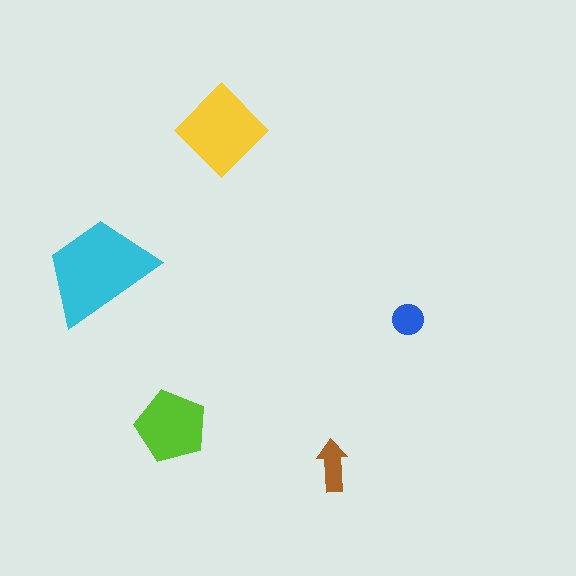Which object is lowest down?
The brown arrow is bottommost.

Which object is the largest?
The cyan trapezoid.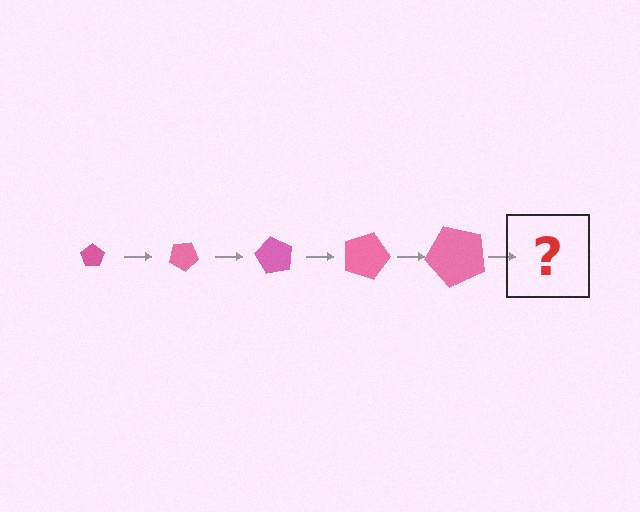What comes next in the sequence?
The next element should be a pentagon, larger than the previous one and rotated 150 degrees from the start.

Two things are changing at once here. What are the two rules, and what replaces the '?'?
The two rules are that the pentagon grows larger each step and it rotates 30 degrees each step. The '?' should be a pentagon, larger than the previous one and rotated 150 degrees from the start.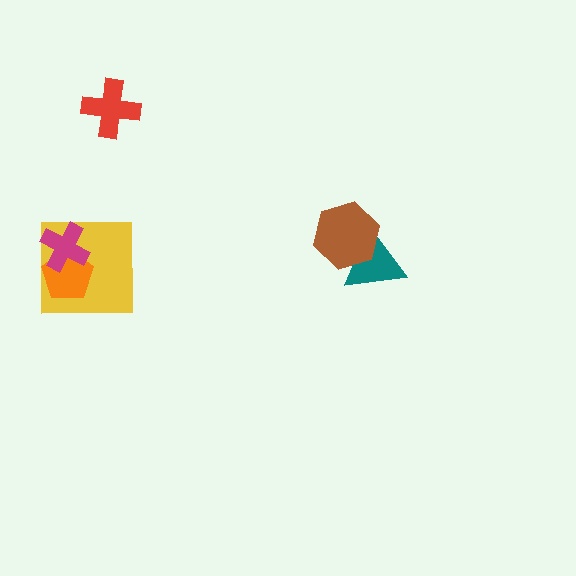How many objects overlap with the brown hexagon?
1 object overlaps with the brown hexagon.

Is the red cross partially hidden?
No, no other shape covers it.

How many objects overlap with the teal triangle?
1 object overlaps with the teal triangle.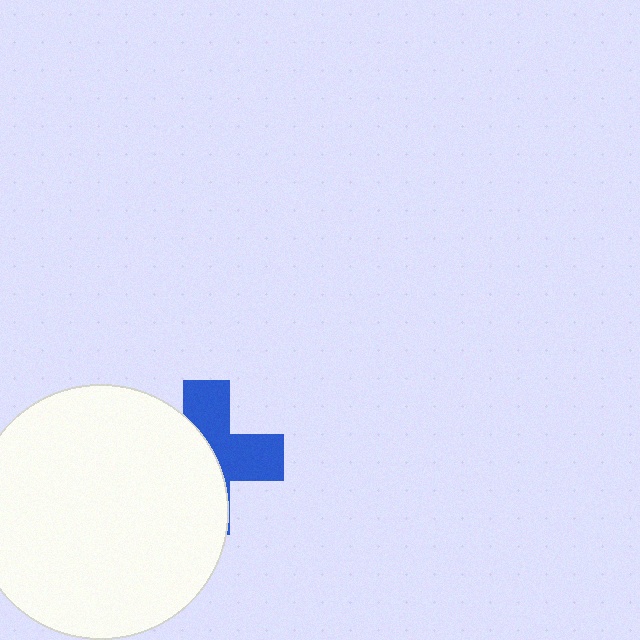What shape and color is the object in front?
The object in front is a white circle.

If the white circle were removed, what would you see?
You would see the complete blue cross.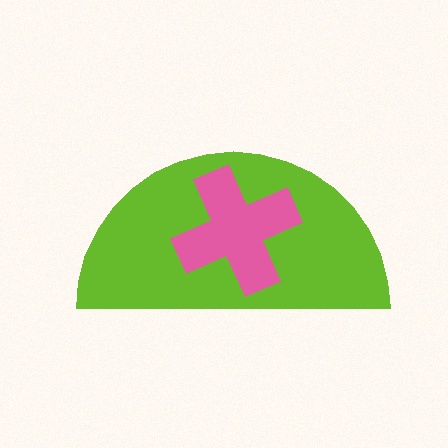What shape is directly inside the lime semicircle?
The pink cross.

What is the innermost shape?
The pink cross.